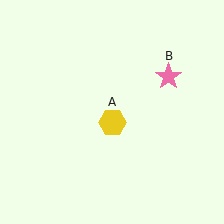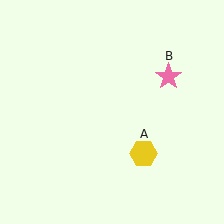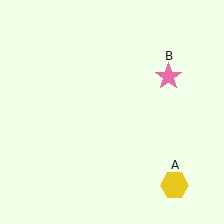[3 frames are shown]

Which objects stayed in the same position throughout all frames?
Pink star (object B) remained stationary.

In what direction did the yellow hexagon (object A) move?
The yellow hexagon (object A) moved down and to the right.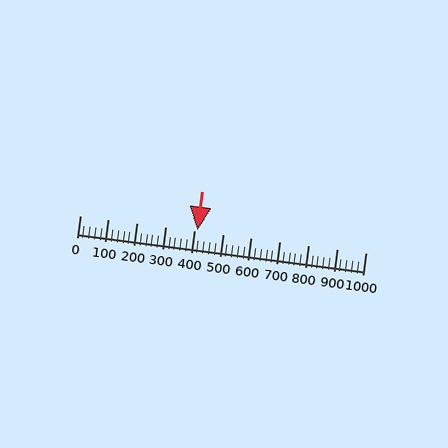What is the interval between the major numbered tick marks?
The major tick marks are spaced 100 units apart.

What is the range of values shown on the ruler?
The ruler shows values from 0 to 1000.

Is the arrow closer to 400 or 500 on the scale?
The arrow is closer to 400.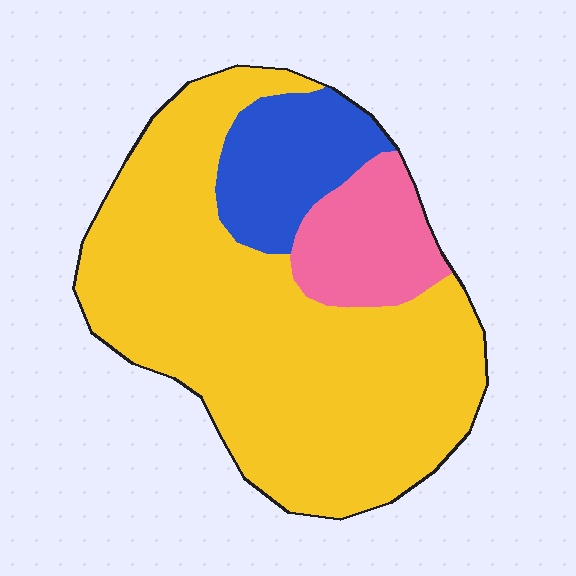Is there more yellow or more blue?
Yellow.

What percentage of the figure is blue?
Blue covers 15% of the figure.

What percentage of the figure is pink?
Pink covers 14% of the figure.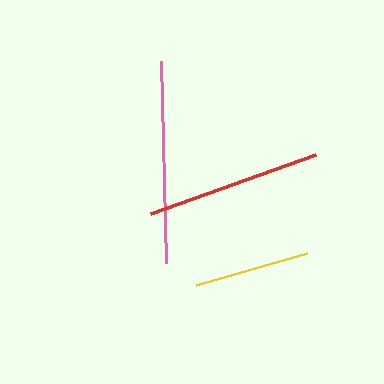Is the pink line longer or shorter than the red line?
The pink line is longer than the red line.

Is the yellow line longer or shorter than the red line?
The red line is longer than the yellow line.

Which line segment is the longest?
The pink line is the longest at approximately 202 pixels.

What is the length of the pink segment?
The pink segment is approximately 202 pixels long.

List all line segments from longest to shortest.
From longest to shortest: pink, red, yellow.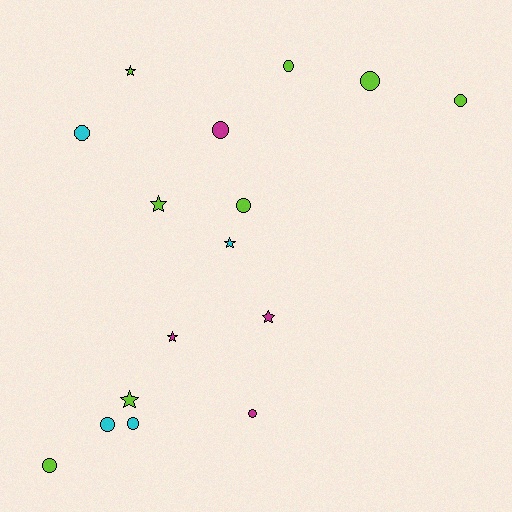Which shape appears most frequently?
Circle, with 10 objects.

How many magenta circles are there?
There are 2 magenta circles.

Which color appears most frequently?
Lime, with 8 objects.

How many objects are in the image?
There are 16 objects.